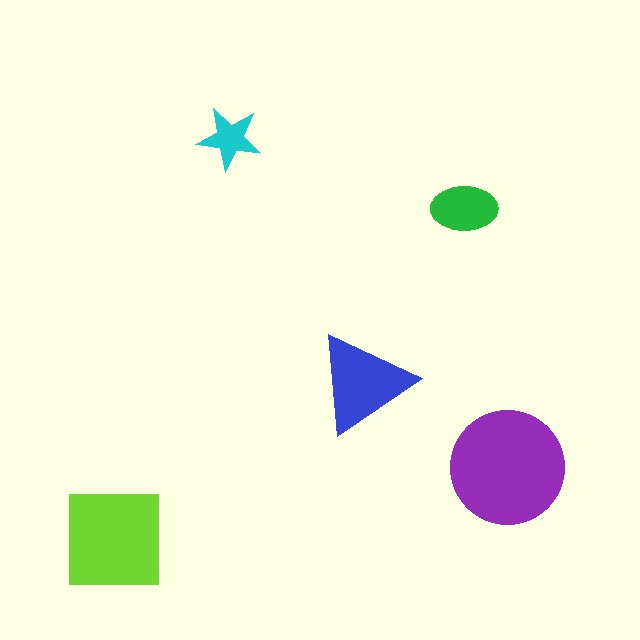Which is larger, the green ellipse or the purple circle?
The purple circle.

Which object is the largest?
The purple circle.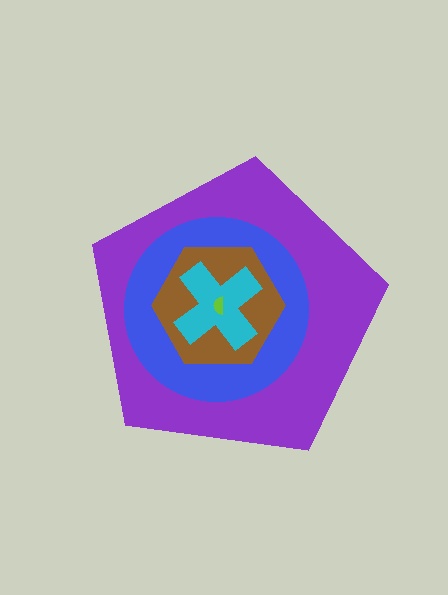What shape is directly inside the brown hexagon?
The cyan cross.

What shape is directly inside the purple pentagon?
The blue circle.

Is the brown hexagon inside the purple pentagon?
Yes.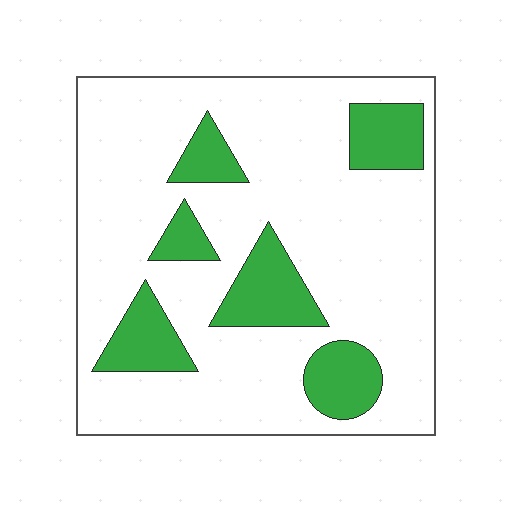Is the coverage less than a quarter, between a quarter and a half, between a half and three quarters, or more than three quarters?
Less than a quarter.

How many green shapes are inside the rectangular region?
6.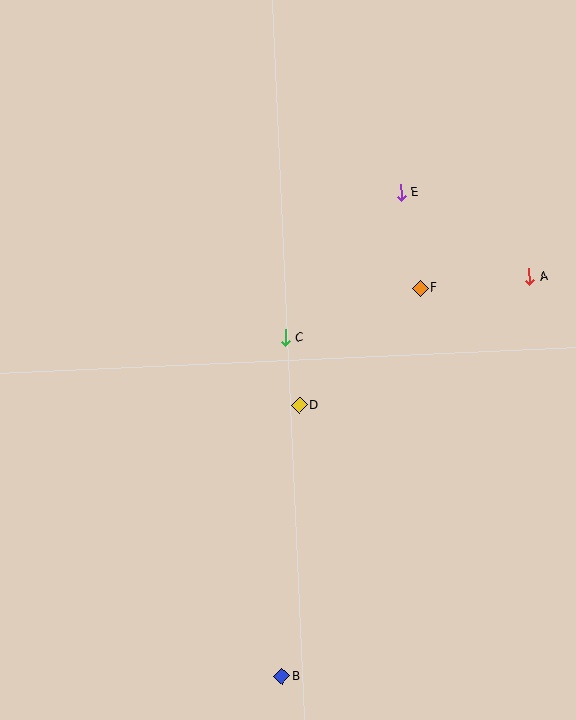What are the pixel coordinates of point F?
Point F is at (420, 288).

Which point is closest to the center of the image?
Point C at (285, 338) is closest to the center.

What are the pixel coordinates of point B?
Point B is at (282, 676).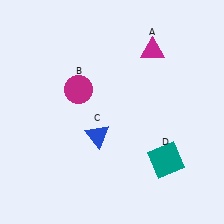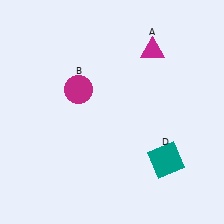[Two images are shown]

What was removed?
The blue triangle (C) was removed in Image 2.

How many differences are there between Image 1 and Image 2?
There is 1 difference between the two images.